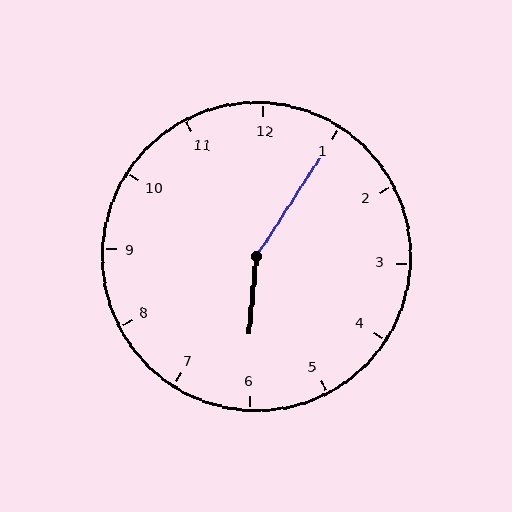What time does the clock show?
6:05.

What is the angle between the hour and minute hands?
Approximately 152 degrees.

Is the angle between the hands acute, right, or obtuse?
It is obtuse.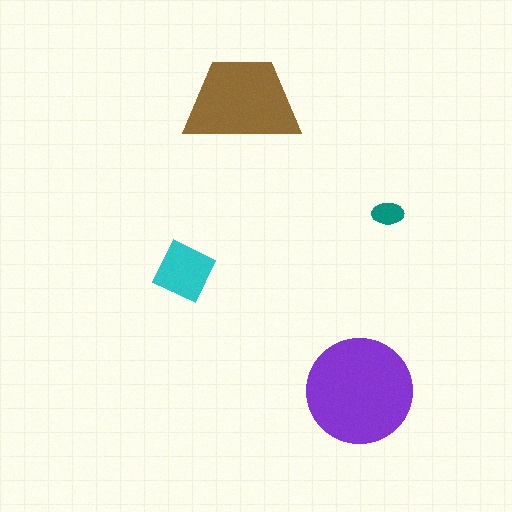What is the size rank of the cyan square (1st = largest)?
3rd.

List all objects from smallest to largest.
The teal ellipse, the cyan square, the brown trapezoid, the purple circle.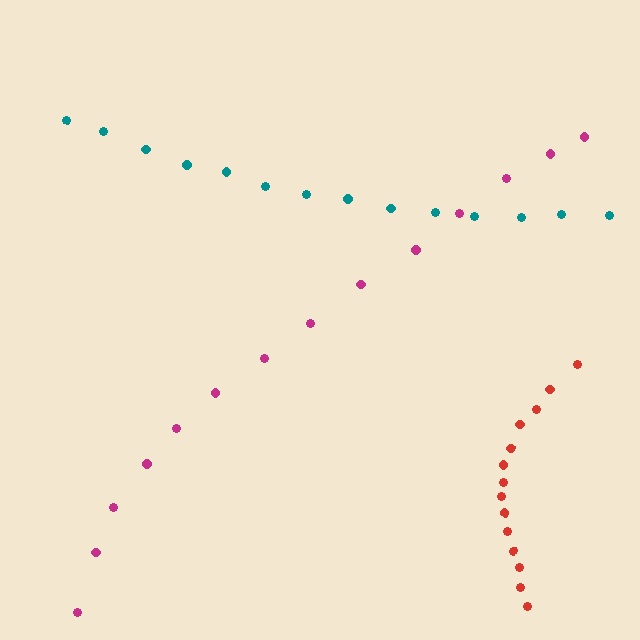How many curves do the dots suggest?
There are 3 distinct paths.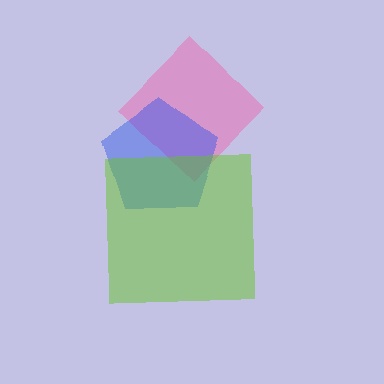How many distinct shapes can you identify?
There are 3 distinct shapes: a pink diamond, a blue pentagon, a lime square.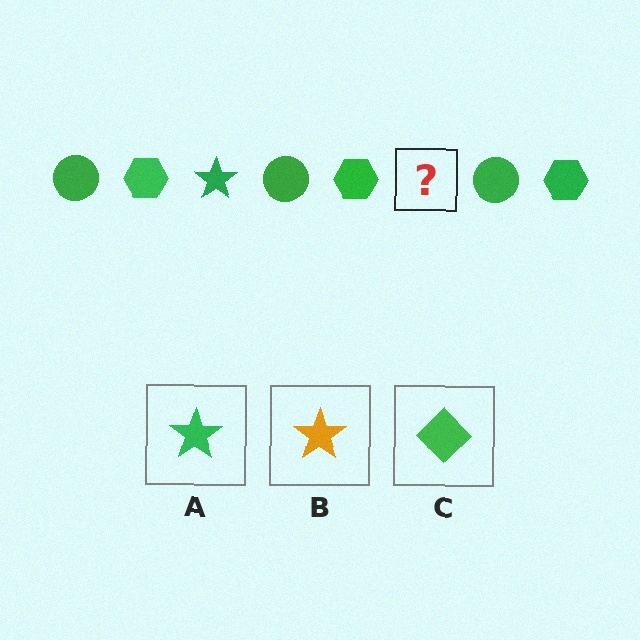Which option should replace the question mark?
Option A.